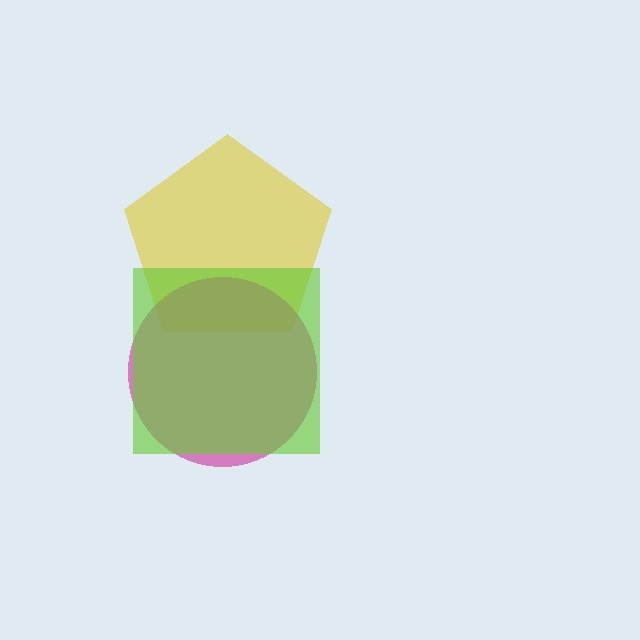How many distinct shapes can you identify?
There are 3 distinct shapes: a yellow pentagon, a magenta circle, a lime square.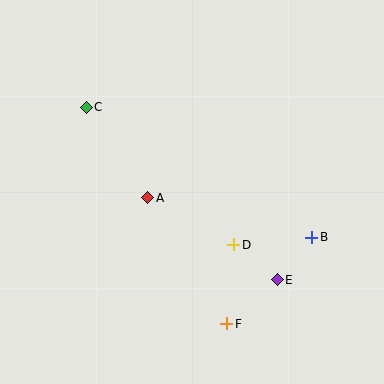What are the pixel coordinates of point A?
Point A is at (148, 198).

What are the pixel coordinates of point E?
Point E is at (277, 280).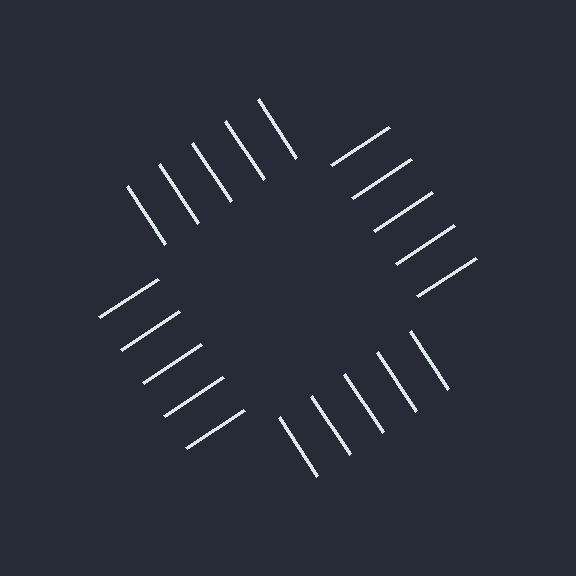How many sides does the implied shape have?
4 sides — the line-ends trace a square.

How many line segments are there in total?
20 — 5 along each of the 4 edges.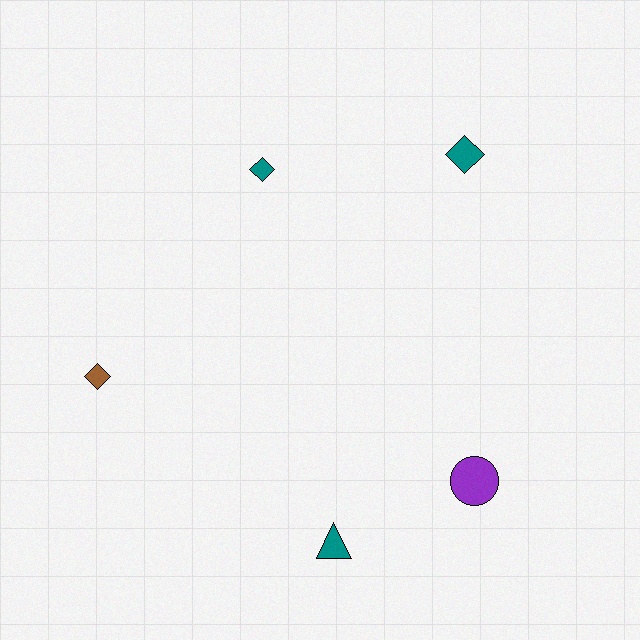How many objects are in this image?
There are 5 objects.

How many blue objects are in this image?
There are no blue objects.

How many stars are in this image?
There are no stars.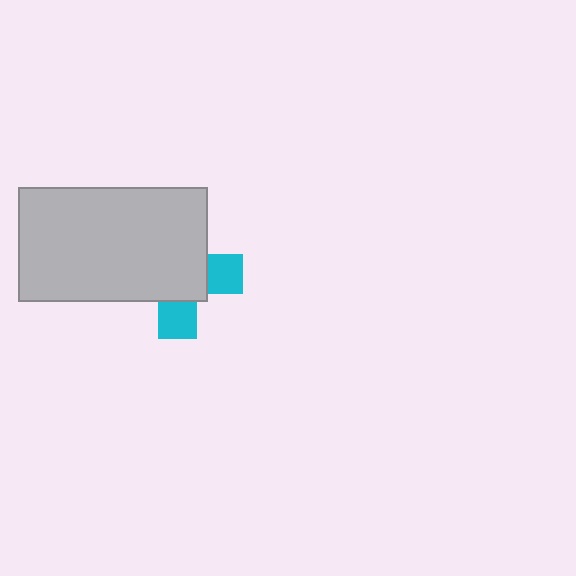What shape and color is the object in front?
The object in front is a light gray rectangle.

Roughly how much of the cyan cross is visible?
A small part of it is visible (roughly 34%).